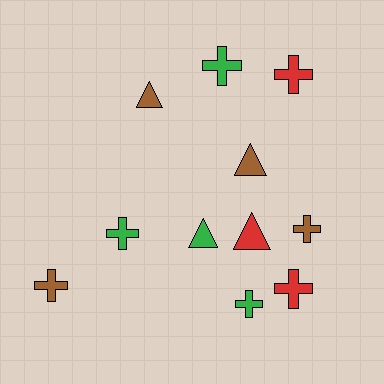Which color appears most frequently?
Green, with 4 objects.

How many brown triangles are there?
There are 2 brown triangles.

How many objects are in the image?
There are 11 objects.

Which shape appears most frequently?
Cross, with 7 objects.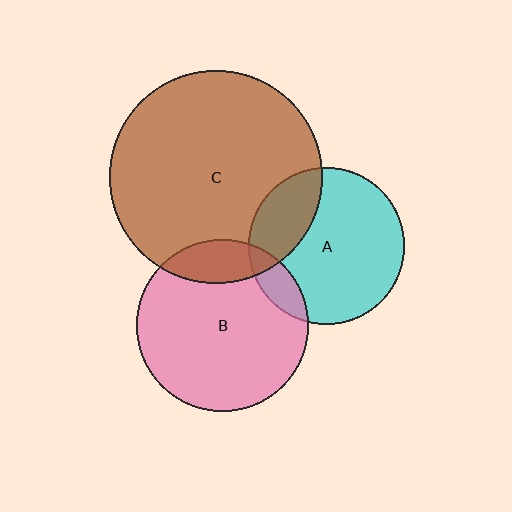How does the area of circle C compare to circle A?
Approximately 1.8 times.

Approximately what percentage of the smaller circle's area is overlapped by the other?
Approximately 15%.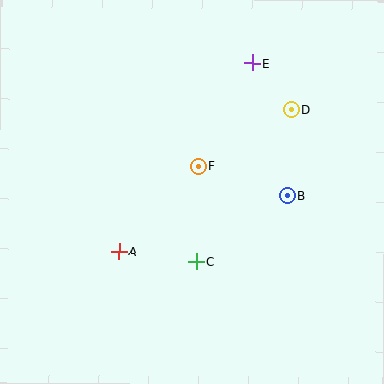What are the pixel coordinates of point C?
Point C is at (197, 262).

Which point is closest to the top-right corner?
Point D is closest to the top-right corner.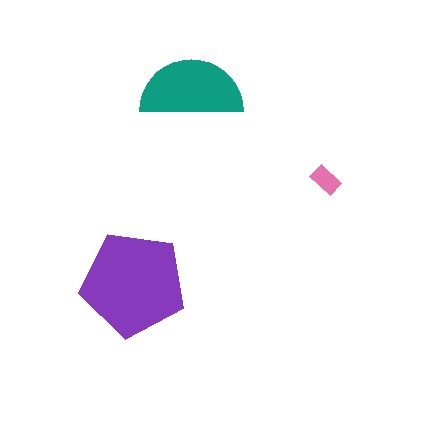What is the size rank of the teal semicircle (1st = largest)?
2nd.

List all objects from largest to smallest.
The purple pentagon, the teal semicircle, the pink rectangle.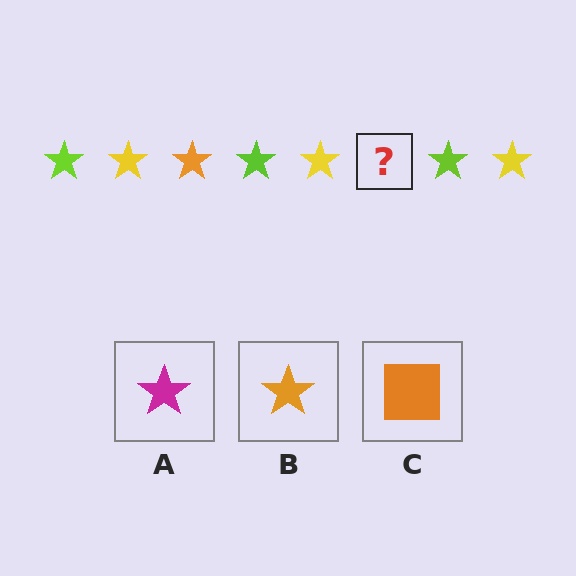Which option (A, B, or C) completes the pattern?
B.